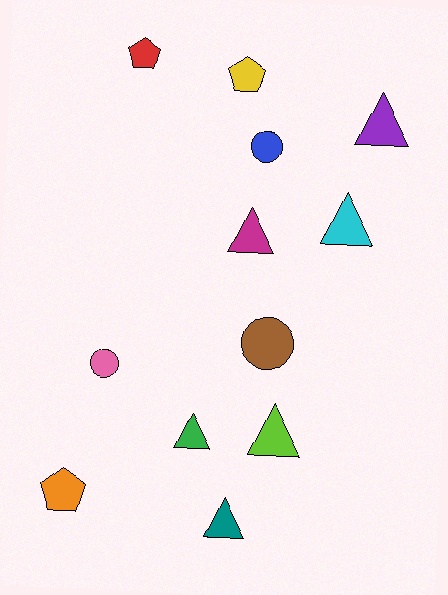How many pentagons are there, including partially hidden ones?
There are 3 pentagons.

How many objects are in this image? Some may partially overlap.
There are 12 objects.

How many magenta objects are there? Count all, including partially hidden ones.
There is 1 magenta object.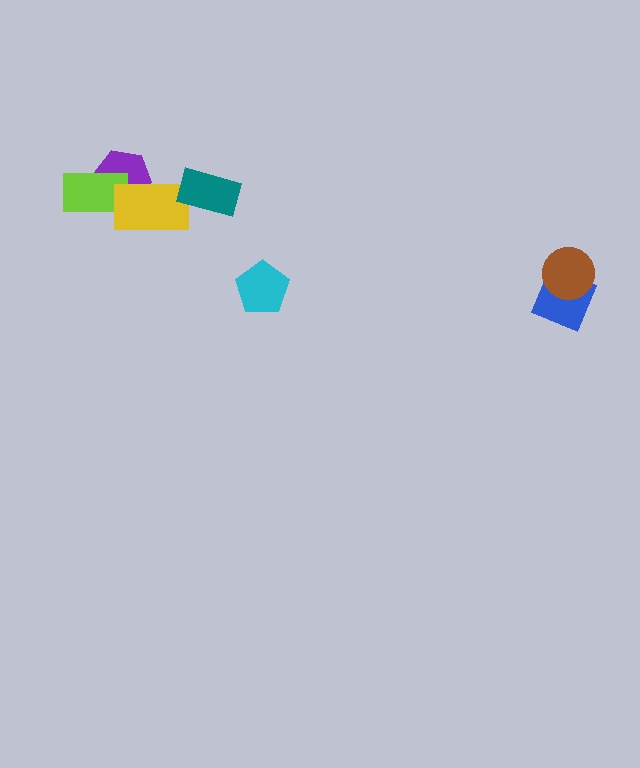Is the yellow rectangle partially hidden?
Yes, it is partially covered by another shape.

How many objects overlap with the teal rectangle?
1 object overlaps with the teal rectangle.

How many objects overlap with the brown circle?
1 object overlaps with the brown circle.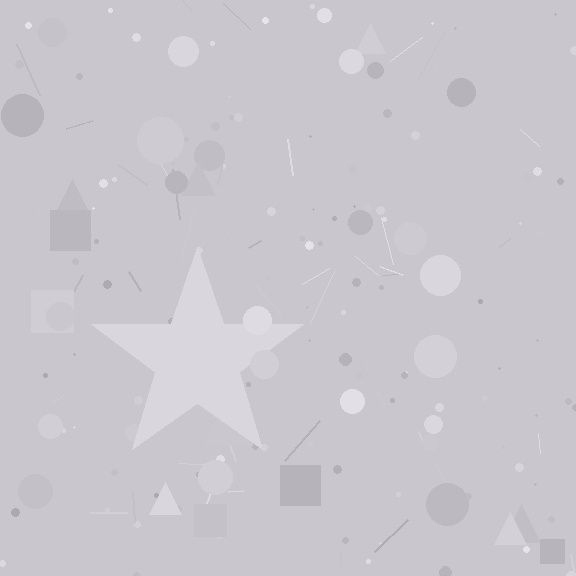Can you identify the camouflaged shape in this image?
The camouflaged shape is a star.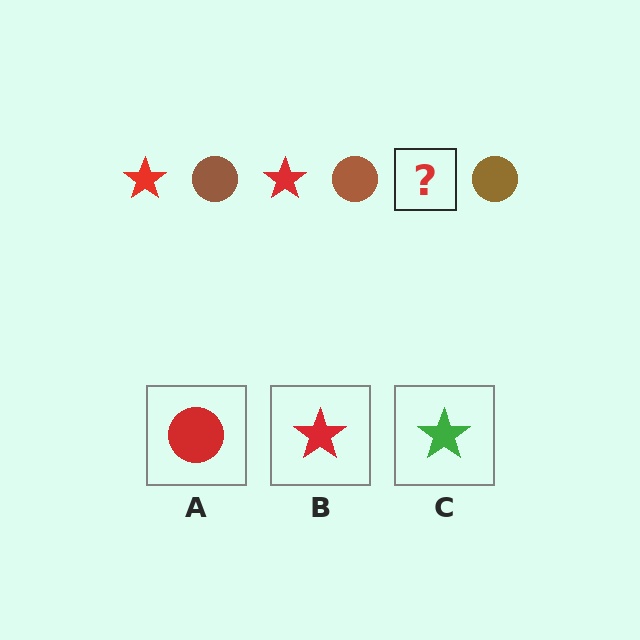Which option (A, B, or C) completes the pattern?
B.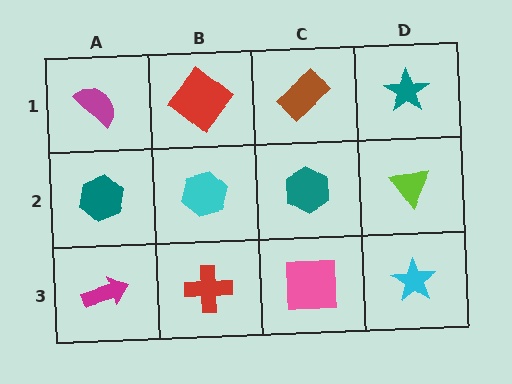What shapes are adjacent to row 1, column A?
A teal hexagon (row 2, column A), a red diamond (row 1, column B).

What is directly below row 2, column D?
A cyan star.